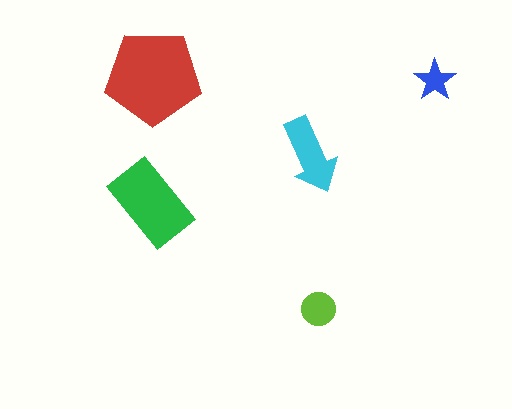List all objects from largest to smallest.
The red pentagon, the green rectangle, the cyan arrow, the lime circle, the blue star.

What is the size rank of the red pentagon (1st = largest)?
1st.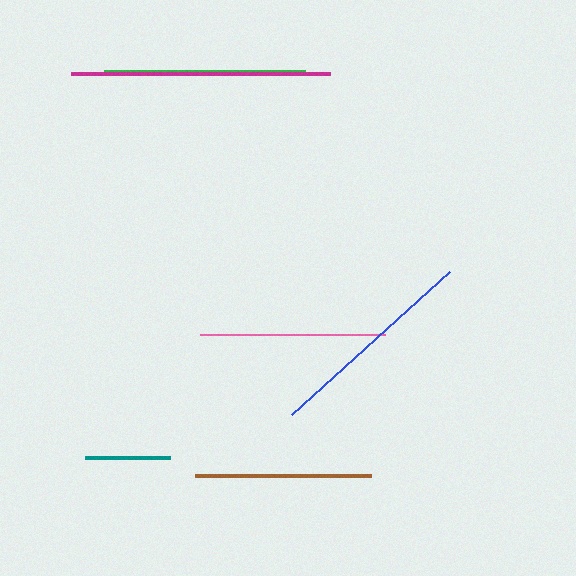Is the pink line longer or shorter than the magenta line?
The magenta line is longer than the pink line.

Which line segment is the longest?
The magenta line is the longest at approximately 259 pixels.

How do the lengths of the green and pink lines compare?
The green and pink lines are approximately the same length.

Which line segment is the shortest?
The teal line is the shortest at approximately 85 pixels.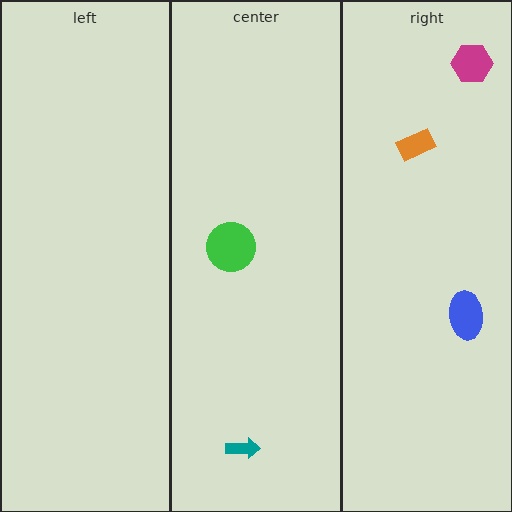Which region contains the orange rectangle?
The right region.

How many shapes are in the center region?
2.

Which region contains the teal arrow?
The center region.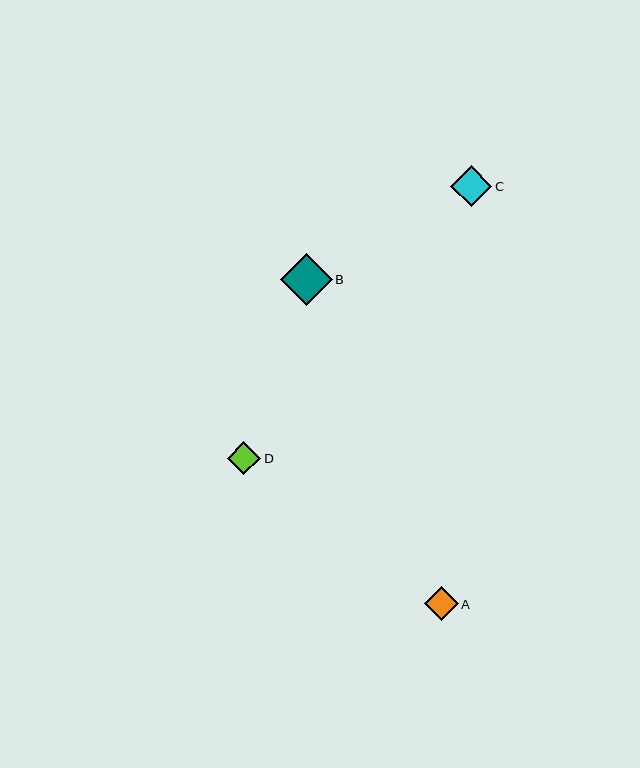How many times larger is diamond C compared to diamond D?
Diamond C is approximately 1.2 times the size of diamond D.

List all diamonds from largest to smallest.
From largest to smallest: B, C, A, D.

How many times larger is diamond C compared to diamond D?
Diamond C is approximately 1.2 times the size of diamond D.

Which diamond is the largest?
Diamond B is the largest with a size of approximately 52 pixels.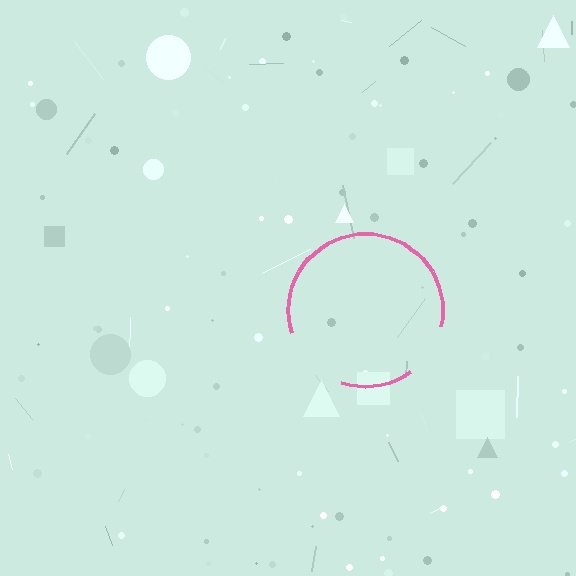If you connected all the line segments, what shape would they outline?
They would outline a circle.